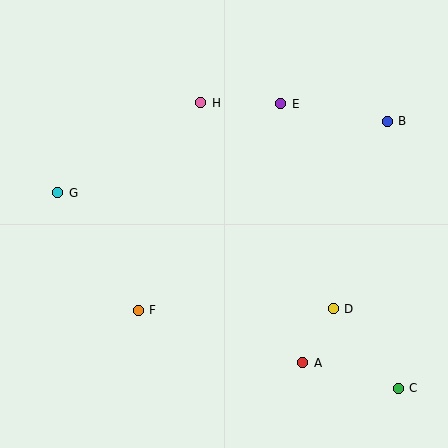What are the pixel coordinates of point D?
Point D is at (333, 309).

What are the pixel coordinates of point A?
Point A is at (303, 363).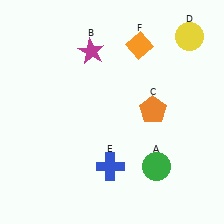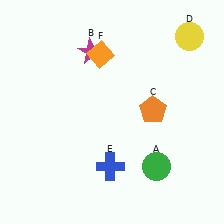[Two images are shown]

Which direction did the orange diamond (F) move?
The orange diamond (F) moved left.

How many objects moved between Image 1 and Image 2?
1 object moved between the two images.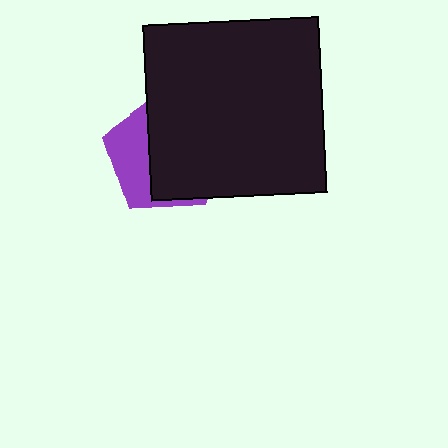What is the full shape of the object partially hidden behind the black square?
The partially hidden object is a purple pentagon.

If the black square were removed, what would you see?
You would see the complete purple pentagon.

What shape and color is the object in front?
The object in front is a black square.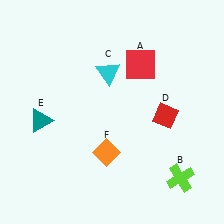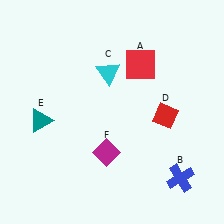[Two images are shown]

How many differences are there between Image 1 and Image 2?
There are 2 differences between the two images.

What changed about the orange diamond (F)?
In Image 1, F is orange. In Image 2, it changed to magenta.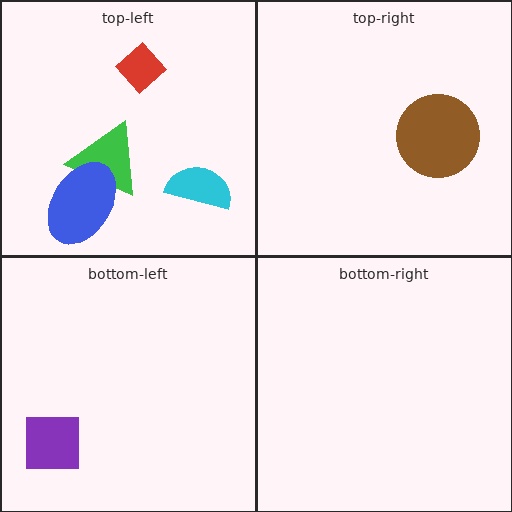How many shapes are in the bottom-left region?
1.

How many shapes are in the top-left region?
4.